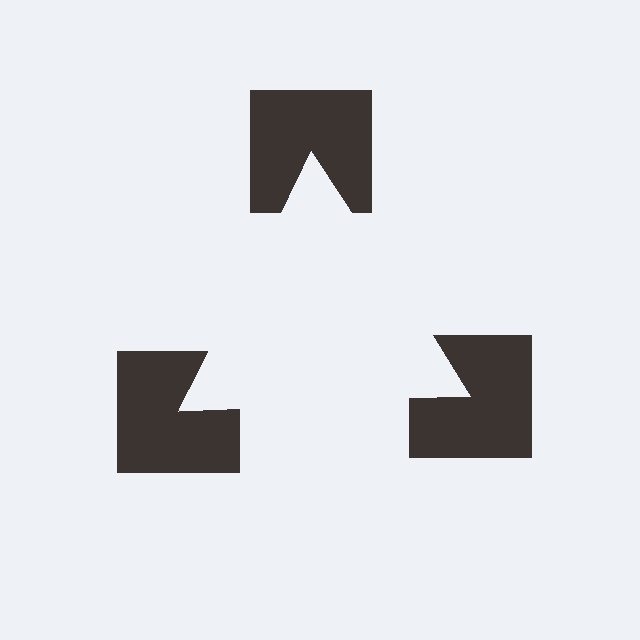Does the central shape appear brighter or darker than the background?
It typically appears slightly brighter than the background, even though no actual brightness change is drawn.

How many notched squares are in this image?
There are 3 — one at each vertex of the illusory triangle.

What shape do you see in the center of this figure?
An illusory triangle — its edges are inferred from the aligned wedge cuts in the notched squares, not physically drawn.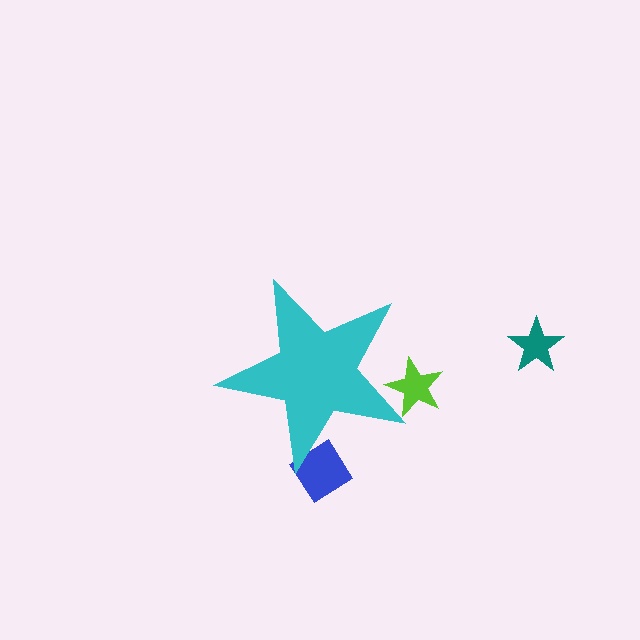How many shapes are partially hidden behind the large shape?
2 shapes are partially hidden.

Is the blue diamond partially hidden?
Yes, the blue diamond is partially hidden behind the cyan star.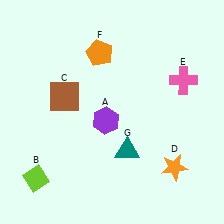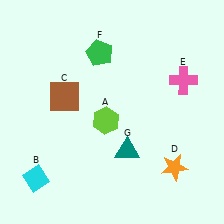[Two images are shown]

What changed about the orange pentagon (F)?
In Image 1, F is orange. In Image 2, it changed to green.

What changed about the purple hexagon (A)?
In Image 1, A is purple. In Image 2, it changed to lime.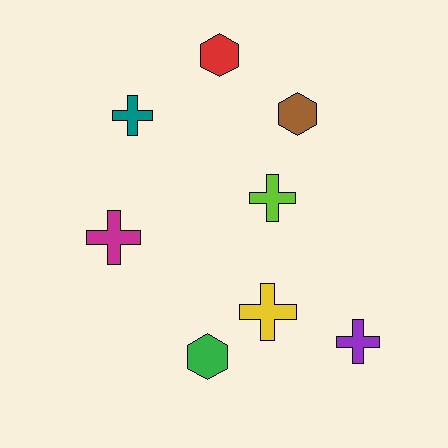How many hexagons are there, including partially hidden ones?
There are 3 hexagons.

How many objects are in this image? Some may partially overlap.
There are 8 objects.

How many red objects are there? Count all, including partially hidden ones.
There is 1 red object.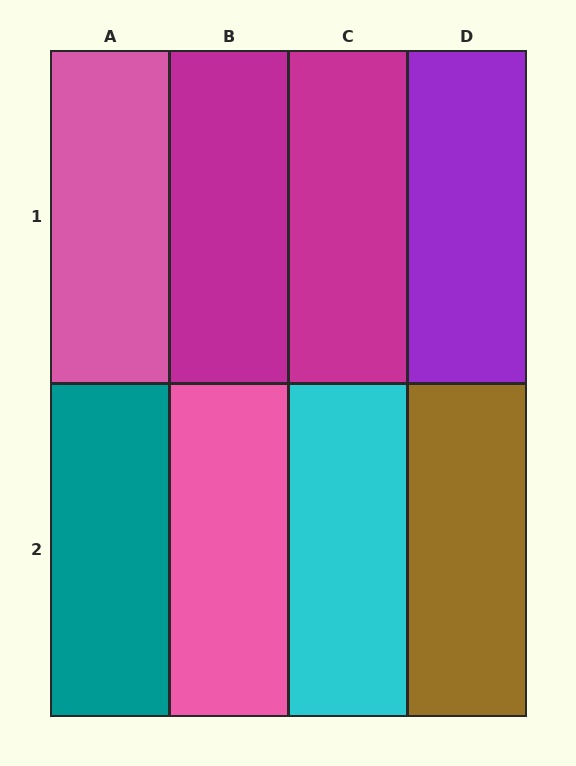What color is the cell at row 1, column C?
Magenta.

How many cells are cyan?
1 cell is cyan.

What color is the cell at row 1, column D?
Purple.